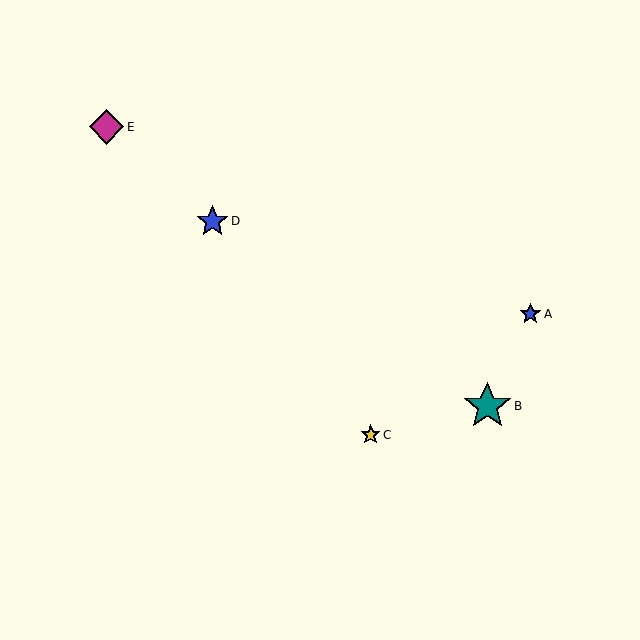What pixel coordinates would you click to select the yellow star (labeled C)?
Click at (371, 435) to select the yellow star C.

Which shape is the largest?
The teal star (labeled B) is the largest.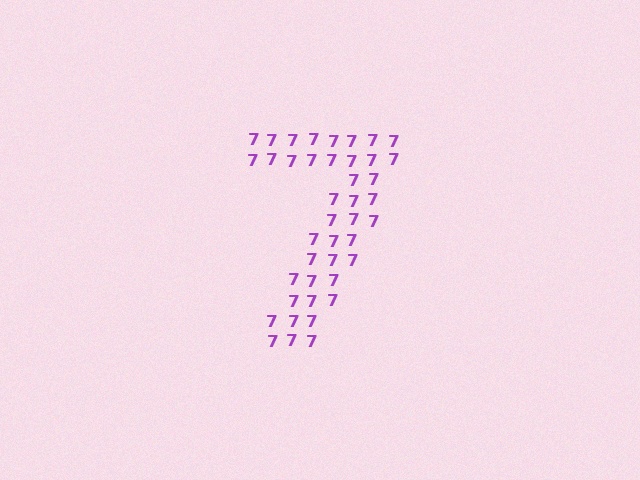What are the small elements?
The small elements are digit 7's.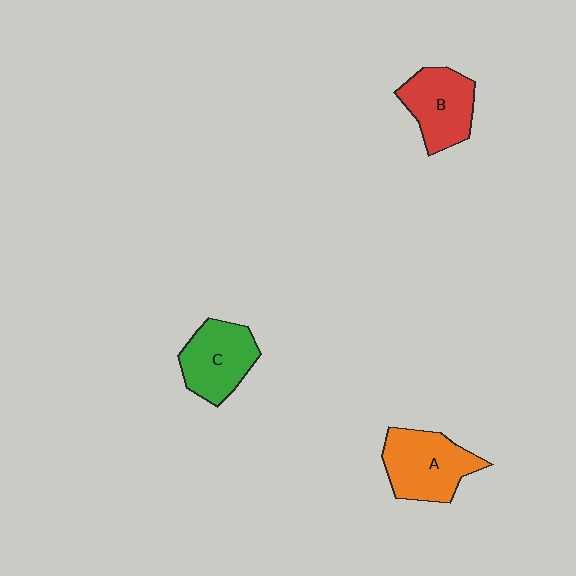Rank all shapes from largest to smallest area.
From largest to smallest: A (orange), C (green), B (red).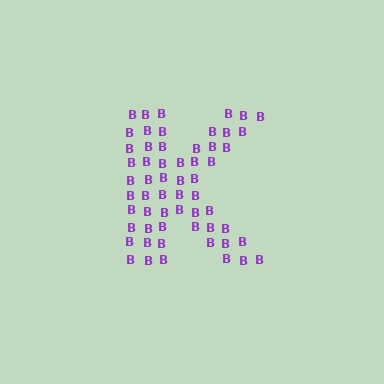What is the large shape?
The large shape is the letter K.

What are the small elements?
The small elements are letter B's.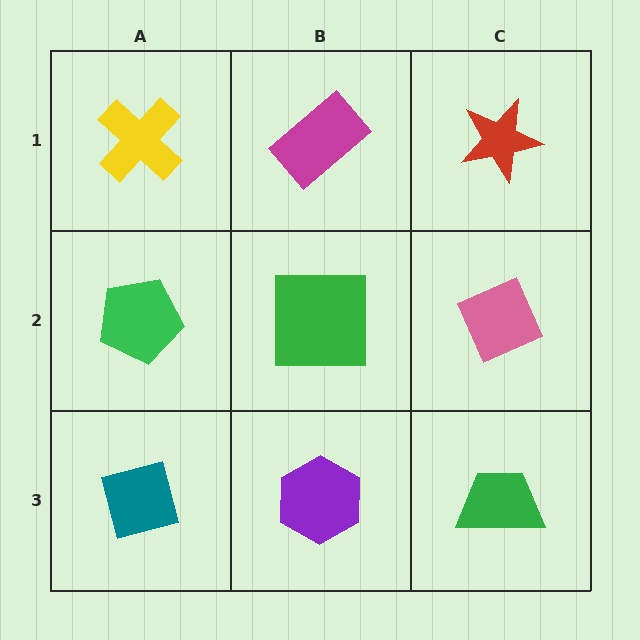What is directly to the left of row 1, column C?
A magenta rectangle.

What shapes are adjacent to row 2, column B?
A magenta rectangle (row 1, column B), a purple hexagon (row 3, column B), a green pentagon (row 2, column A), a pink diamond (row 2, column C).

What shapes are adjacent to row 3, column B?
A green square (row 2, column B), a teal square (row 3, column A), a green trapezoid (row 3, column C).